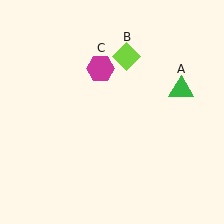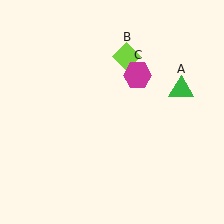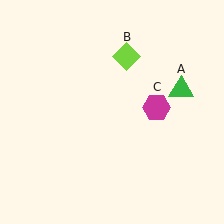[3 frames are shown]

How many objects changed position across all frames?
1 object changed position: magenta hexagon (object C).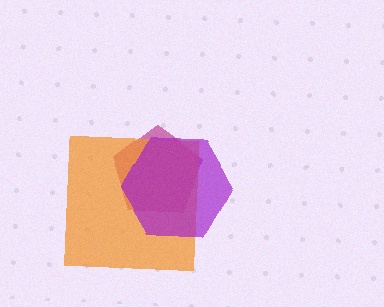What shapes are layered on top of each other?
The layered shapes are: a magenta pentagon, an orange square, a purple hexagon.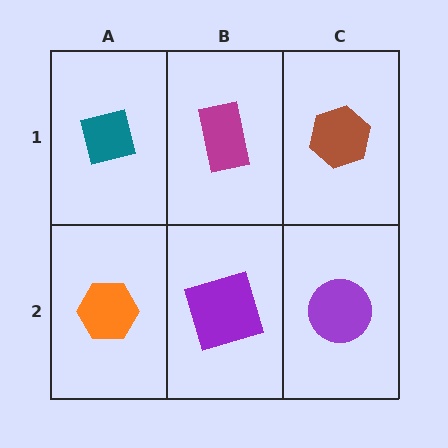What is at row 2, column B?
A purple square.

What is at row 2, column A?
An orange hexagon.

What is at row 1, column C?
A brown hexagon.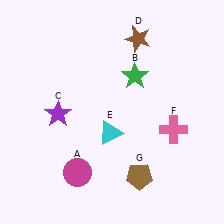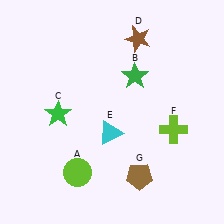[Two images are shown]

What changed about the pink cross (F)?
In Image 1, F is pink. In Image 2, it changed to lime.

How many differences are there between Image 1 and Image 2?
There are 3 differences between the two images.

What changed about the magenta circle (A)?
In Image 1, A is magenta. In Image 2, it changed to lime.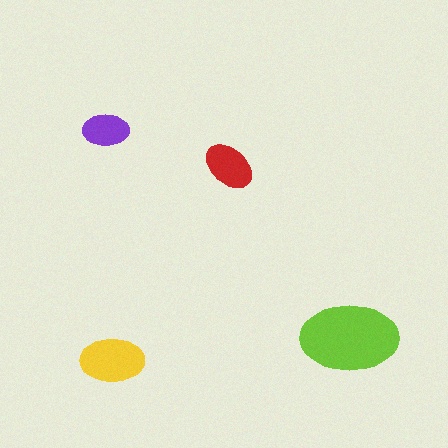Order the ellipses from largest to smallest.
the lime one, the yellow one, the red one, the purple one.